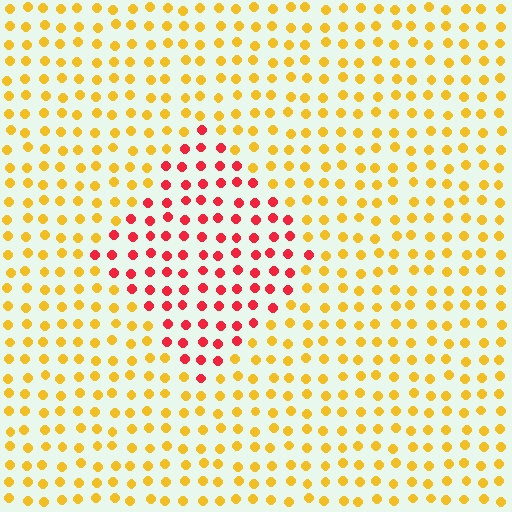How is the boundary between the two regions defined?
The boundary is defined purely by a slight shift in hue (about 53 degrees). Spacing, size, and orientation are identical on both sides.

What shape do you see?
I see a diamond.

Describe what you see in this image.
The image is filled with small yellow elements in a uniform arrangement. A diamond-shaped region is visible where the elements are tinted to a slightly different hue, forming a subtle color boundary.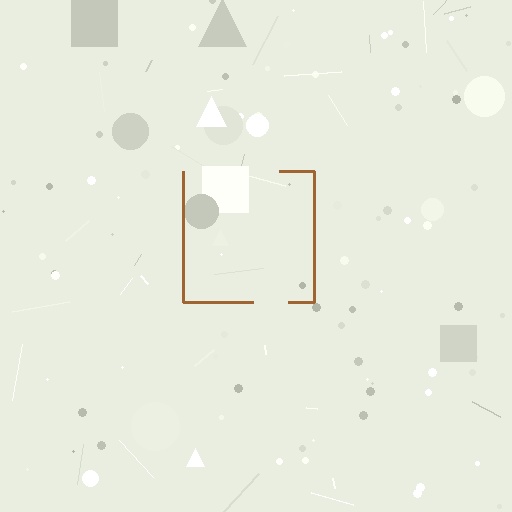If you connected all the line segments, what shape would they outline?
They would outline a square.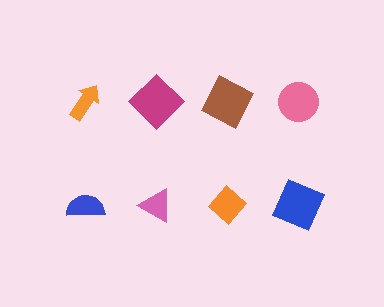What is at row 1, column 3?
A brown square.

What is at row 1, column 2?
A magenta diamond.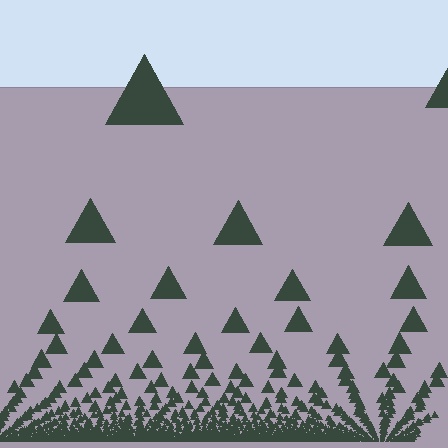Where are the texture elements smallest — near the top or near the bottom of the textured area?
Near the bottom.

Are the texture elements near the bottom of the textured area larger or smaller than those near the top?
Smaller. The gradient is inverted — elements near the bottom are smaller and denser.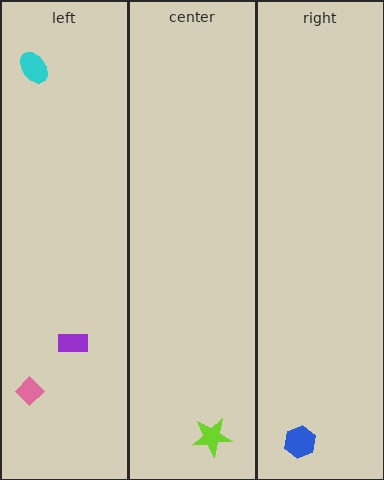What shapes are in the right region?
The blue hexagon.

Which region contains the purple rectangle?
The left region.